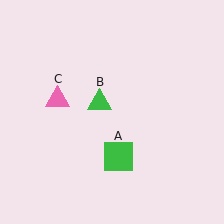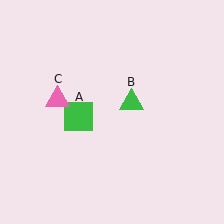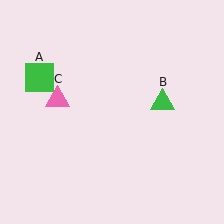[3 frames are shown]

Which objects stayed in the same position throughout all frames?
Pink triangle (object C) remained stationary.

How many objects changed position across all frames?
2 objects changed position: green square (object A), green triangle (object B).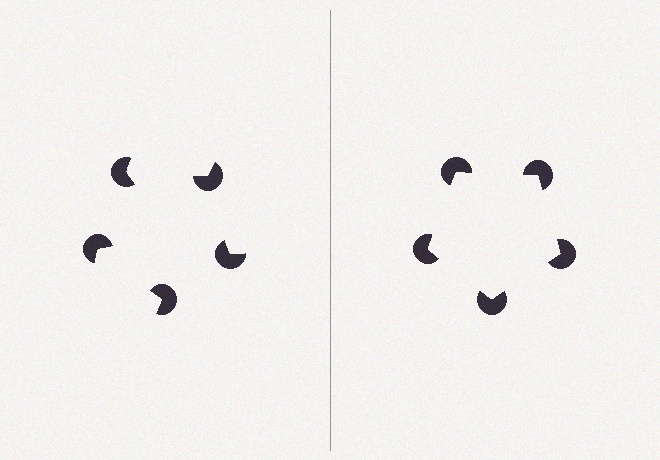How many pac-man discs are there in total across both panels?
10 — 5 on each side.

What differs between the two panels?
The pac-man discs are positioned identically on both sides; only the wedge orientations differ. On the right they align to a pentagon; on the left they are misaligned.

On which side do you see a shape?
An illusory pentagon appears on the right side. On the left side the wedge cuts are rotated, so no coherent shape forms.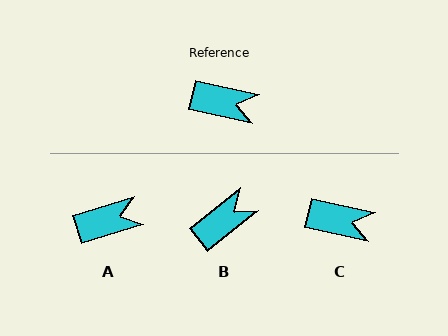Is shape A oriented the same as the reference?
No, it is off by about 30 degrees.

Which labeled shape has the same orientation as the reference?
C.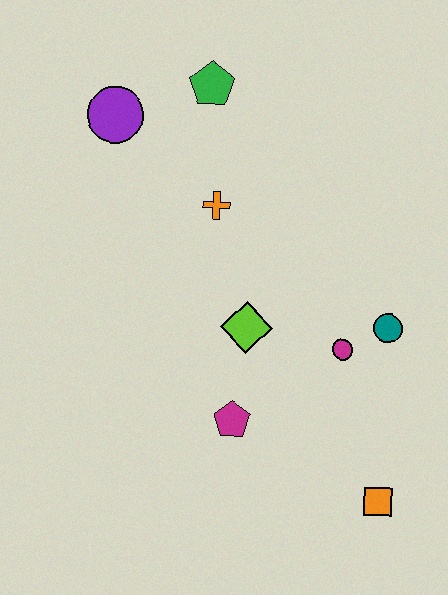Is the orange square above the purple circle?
No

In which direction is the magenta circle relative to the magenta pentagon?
The magenta circle is to the right of the magenta pentagon.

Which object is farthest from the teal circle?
The purple circle is farthest from the teal circle.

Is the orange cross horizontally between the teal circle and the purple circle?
Yes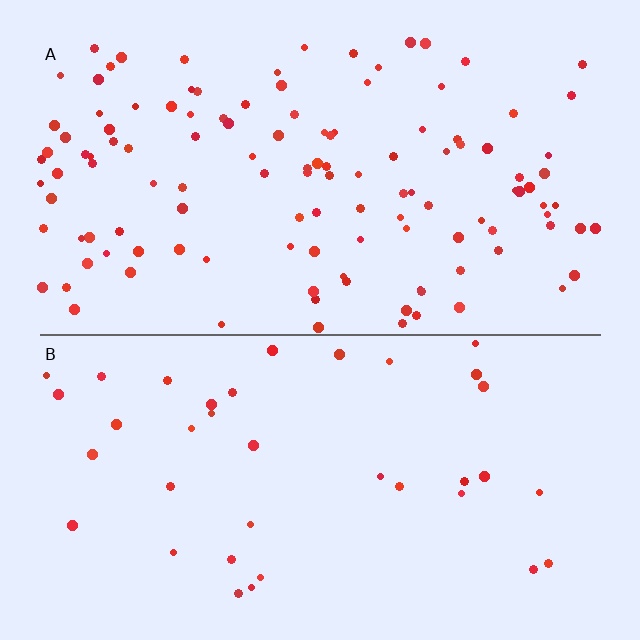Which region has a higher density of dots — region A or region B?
A (the top).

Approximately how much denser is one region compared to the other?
Approximately 3.2× — region A over region B.